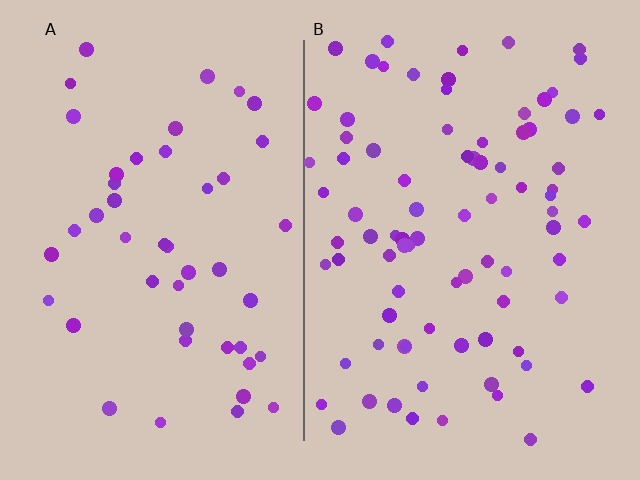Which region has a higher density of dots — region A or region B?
B (the right).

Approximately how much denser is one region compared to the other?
Approximately 1.8× — region B over region A.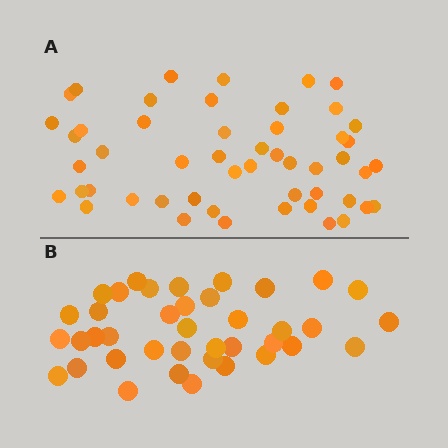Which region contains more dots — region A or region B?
Region A (the top region) has more dots.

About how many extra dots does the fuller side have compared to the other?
Region A has roughly 12 or so more dots than region B.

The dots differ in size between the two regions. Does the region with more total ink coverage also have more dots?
No. Region B has more total ink coverage because its dots are larger, but region A actually contains more individual dots. Total area can be misleading — the number of items is what matters here.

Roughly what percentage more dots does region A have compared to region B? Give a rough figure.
About 30% more.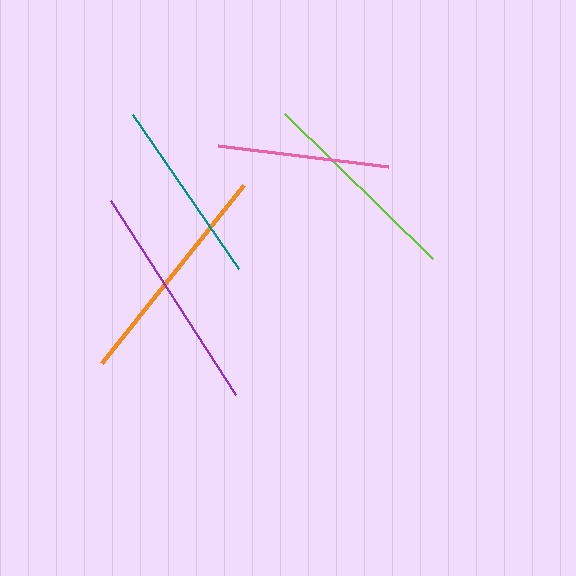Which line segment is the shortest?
The pink line is the shortest at approximately 171 pixels.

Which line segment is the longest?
The purple line is the longest at approximately 231 pixels.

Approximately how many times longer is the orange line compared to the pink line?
The orange line is approximately 1.3 times the length of the pink line.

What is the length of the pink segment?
The pink segment is approximately 171 pixels long.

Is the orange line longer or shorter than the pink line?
The orange line is longer than the pink line.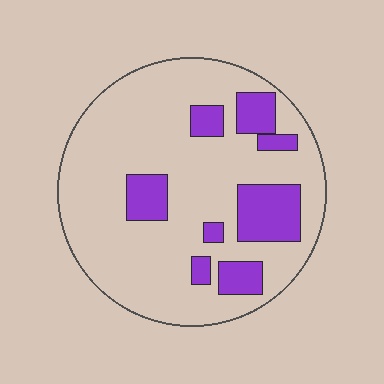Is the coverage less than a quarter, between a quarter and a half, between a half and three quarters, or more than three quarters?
Less than a quarter.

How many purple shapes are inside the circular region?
8.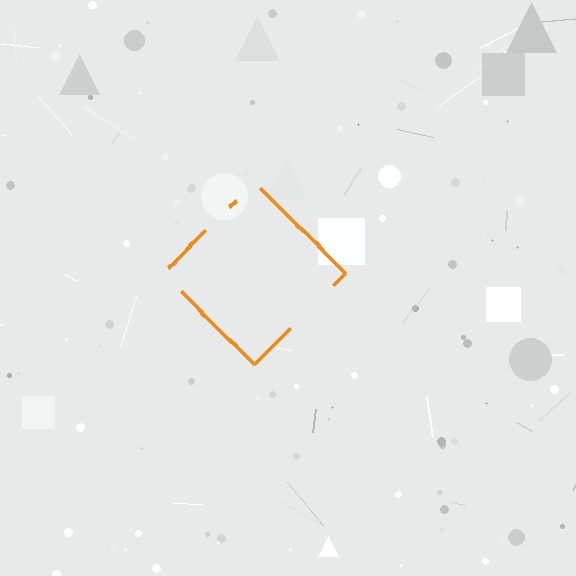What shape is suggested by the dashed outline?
The dashed outline suggests a diamond.